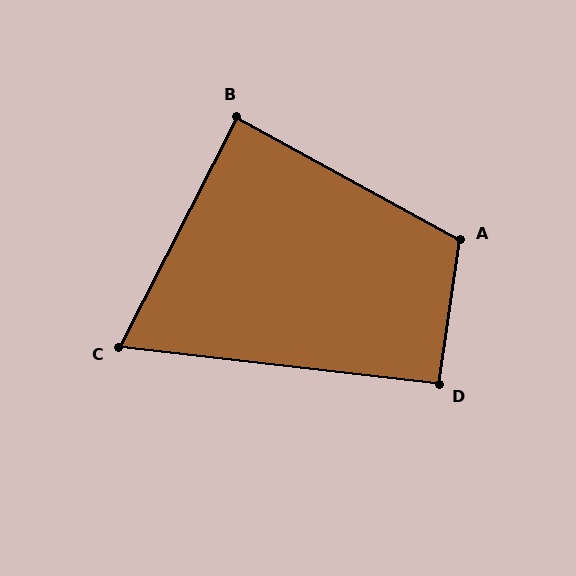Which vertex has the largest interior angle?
A, at approximately 110 degrees.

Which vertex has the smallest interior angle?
C, at approximately 70 degrees.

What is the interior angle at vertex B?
Approximately 88 degrees (approximately right).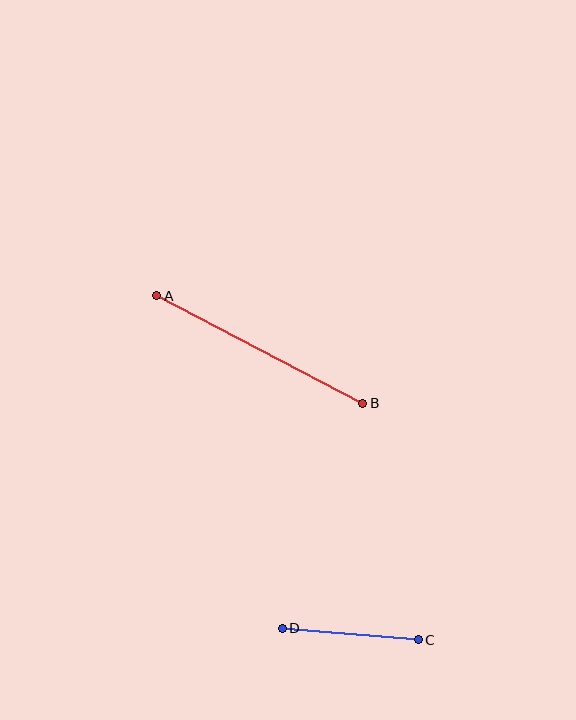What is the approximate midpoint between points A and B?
The midpoint is at approximately (260, 349) pixels.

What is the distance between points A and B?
The distance is approximately 232 pixels.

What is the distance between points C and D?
The distance is approximately 136 pixels.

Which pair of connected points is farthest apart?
Points A and B are farthest apart.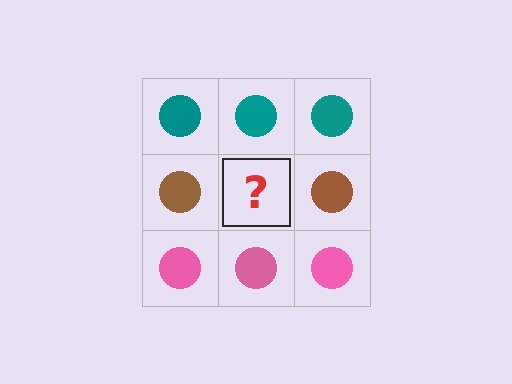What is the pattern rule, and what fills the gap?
The rule is that each row has a consistent color. The gap should be filled with a brown circle.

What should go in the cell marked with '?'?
The missing cell should contain a brown circle.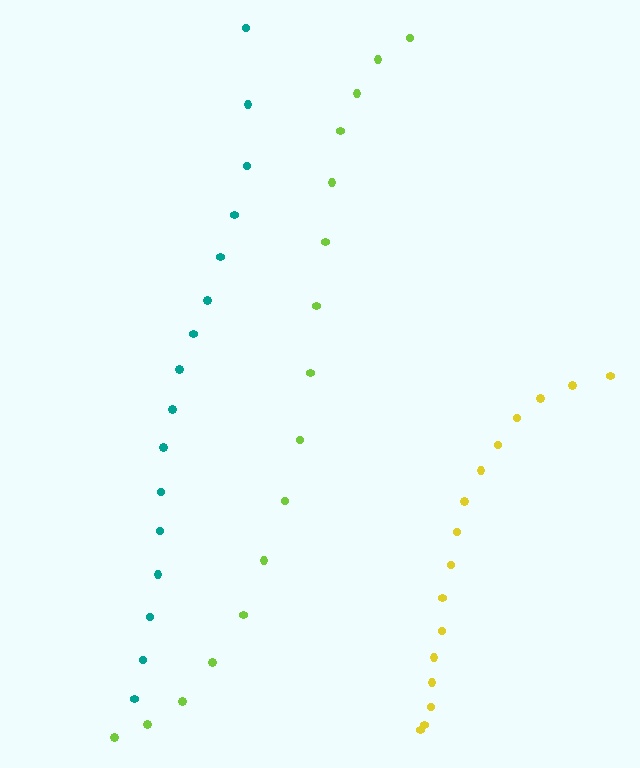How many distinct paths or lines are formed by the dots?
There are 3 distinct paths.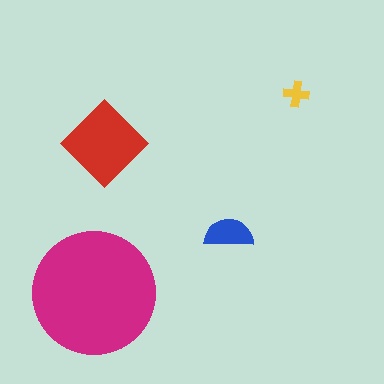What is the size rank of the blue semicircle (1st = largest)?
3rd.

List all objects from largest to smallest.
The magenta circle, the red diamond, the blue semicircle, the yellow cross.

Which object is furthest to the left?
The magenta circle is leftmost.